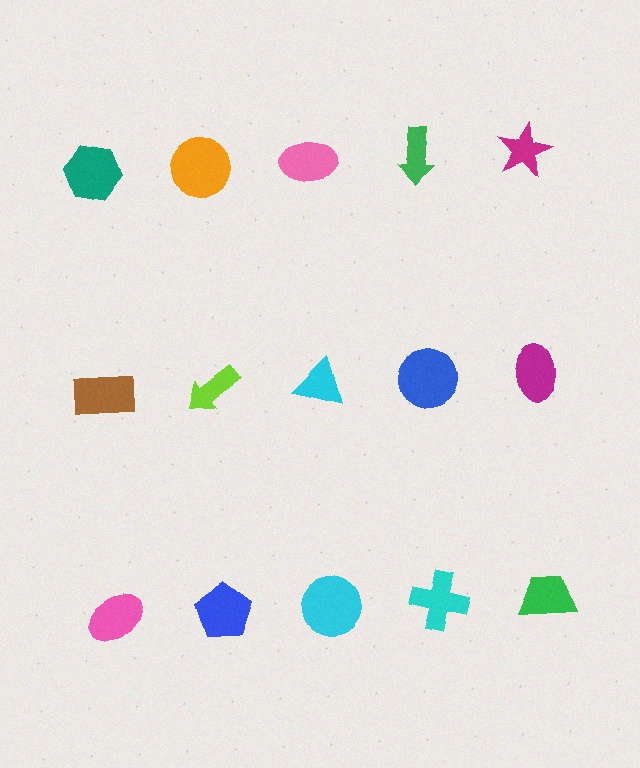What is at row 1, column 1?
A teal hexagon.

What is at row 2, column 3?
A cyan triangle.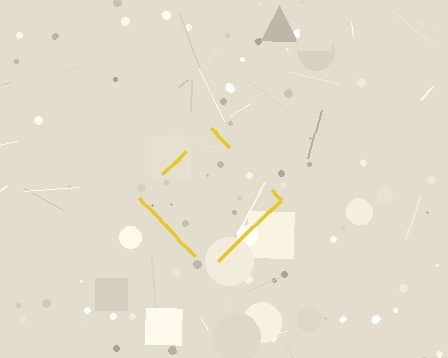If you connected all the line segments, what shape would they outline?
They would outline a diamond.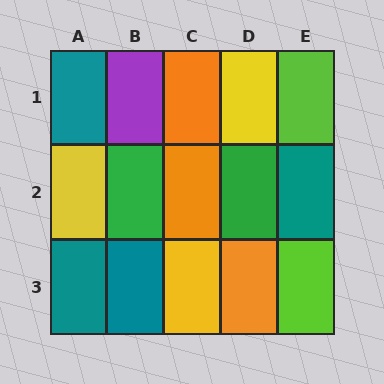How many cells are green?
2 cells are green.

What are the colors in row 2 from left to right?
Yellow, green, orange, green, teal.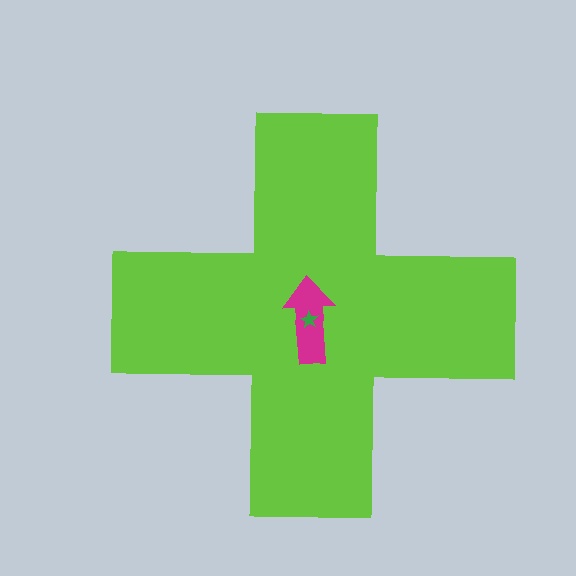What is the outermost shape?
The lime cross.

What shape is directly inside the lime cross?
The magenta arrow.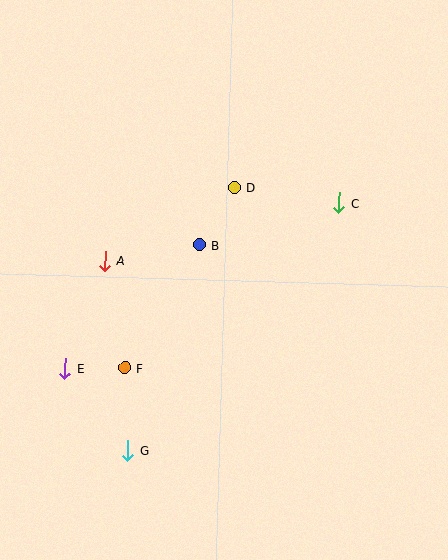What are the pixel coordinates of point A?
Point A is at (105, 261).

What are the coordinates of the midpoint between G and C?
The midpoint between G and C is at (233, 327).